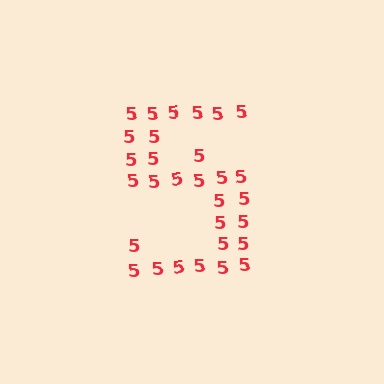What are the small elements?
The small elements are digit 5's.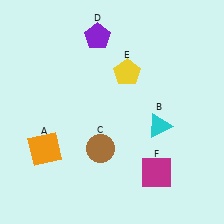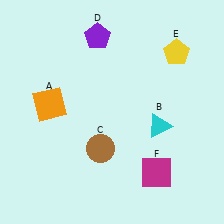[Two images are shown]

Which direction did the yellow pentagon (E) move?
The yellow pentagon (E) moved right.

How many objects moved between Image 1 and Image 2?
2 objects moved between the two images.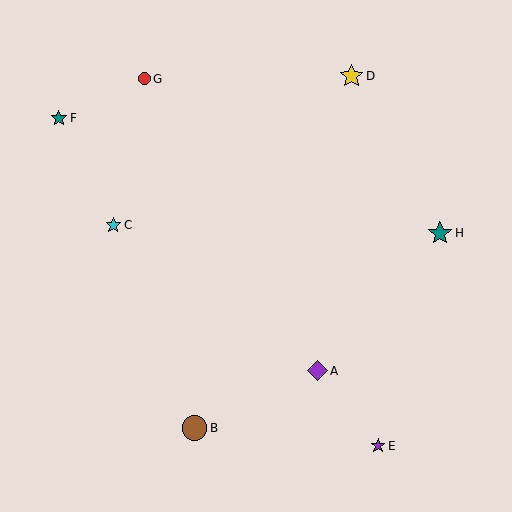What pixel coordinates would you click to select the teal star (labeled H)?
Click at (440, 233) to select the teal star H.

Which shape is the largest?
The brown circle (labeled B) is the largest.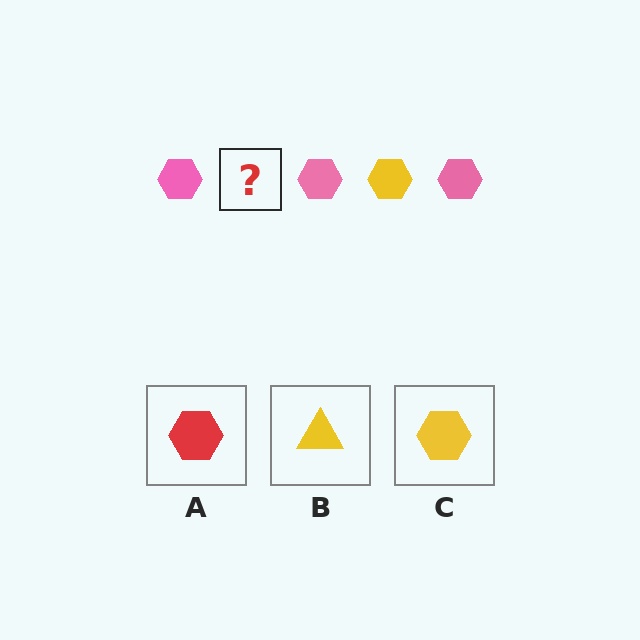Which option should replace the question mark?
Option C.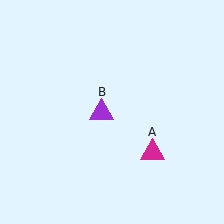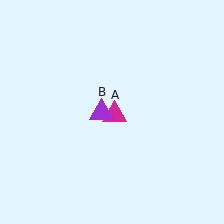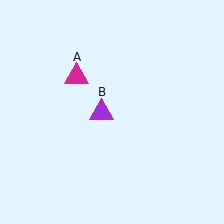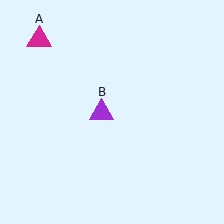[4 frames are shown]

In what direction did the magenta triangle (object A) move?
The magenta triangle (object A) moved up and to the left.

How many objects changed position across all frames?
1 object changed position: magenta triangle (object A).